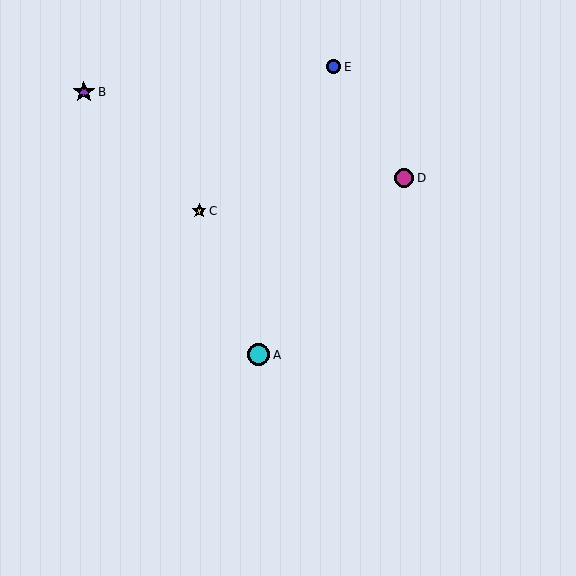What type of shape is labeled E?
Shape E is a blue circle.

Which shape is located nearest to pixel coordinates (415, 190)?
The magenta circle (labeled D) at (404, 178) is nearest to that location.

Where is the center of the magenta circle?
The center of the magenta circle is at (404, 178).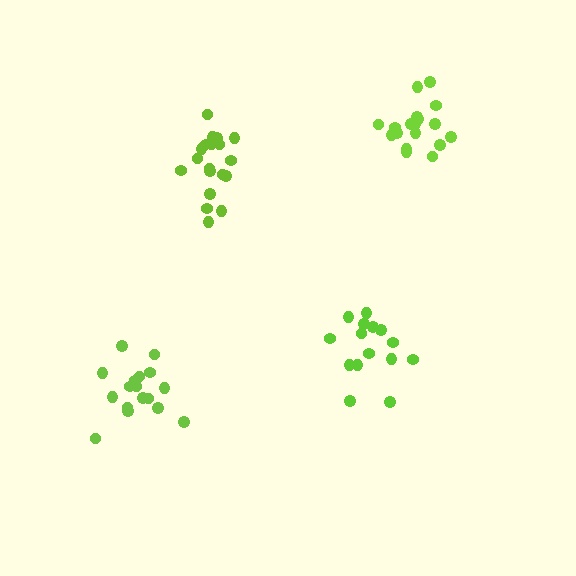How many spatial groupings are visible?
There are 4 spatial groupings.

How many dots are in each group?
Group 1: 18 dots, Group 2: 17 dots, Group 3: 15 dots, Group 4: 19 dots (69 total).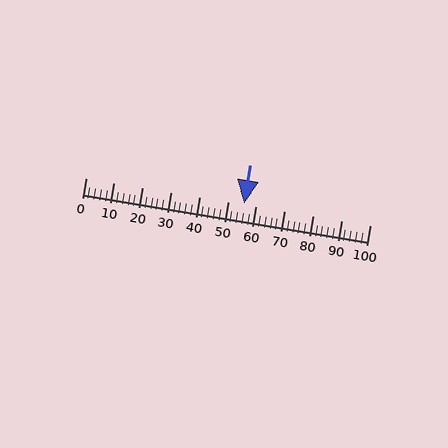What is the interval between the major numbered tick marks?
The major tick marks are spaced 10 units apart.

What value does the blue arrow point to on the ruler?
The blue arrow points to approximately 56.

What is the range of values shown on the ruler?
The ruler shows values from 0 to 100.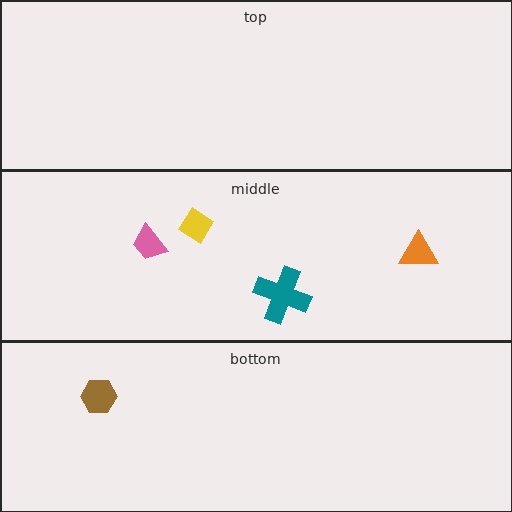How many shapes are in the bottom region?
1.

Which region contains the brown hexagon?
The bottom region.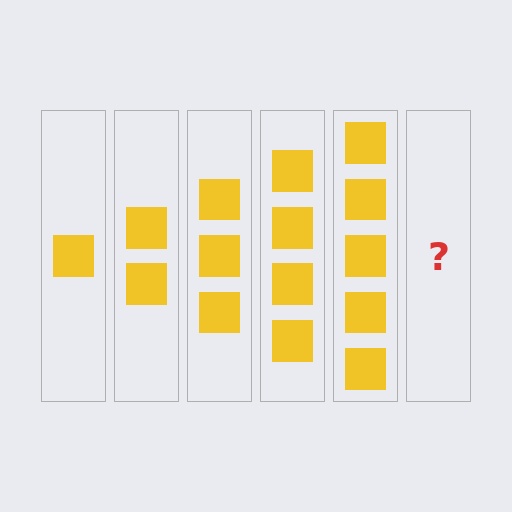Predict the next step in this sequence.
The next step is 6 squares.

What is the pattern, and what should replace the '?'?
The pattern is that each step adds one more square. The '?' should be 6 squares.